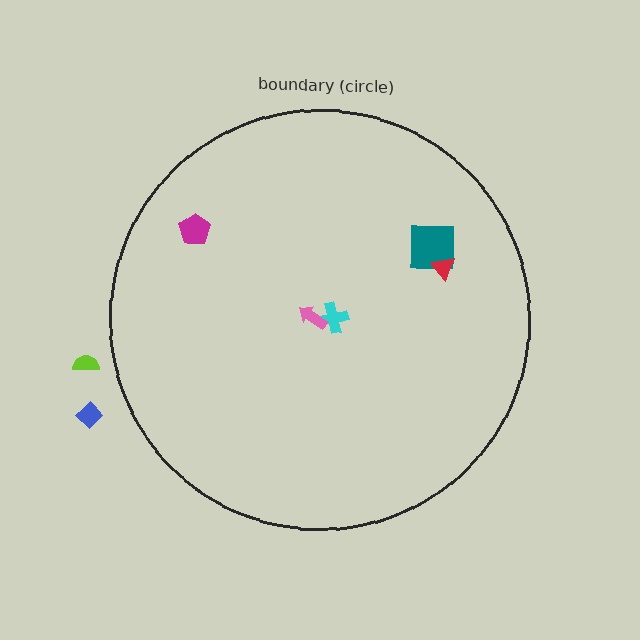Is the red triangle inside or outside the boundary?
Inside.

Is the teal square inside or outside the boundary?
Inside.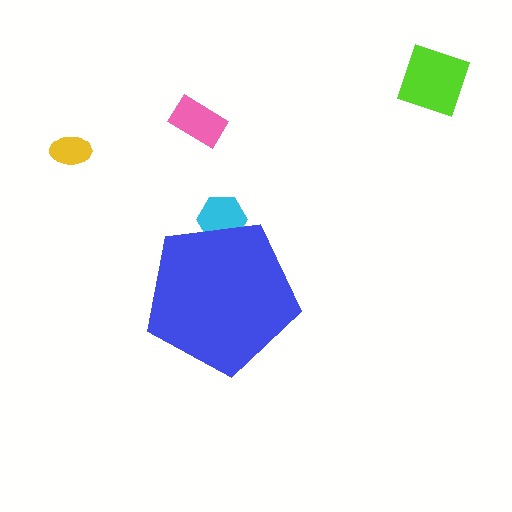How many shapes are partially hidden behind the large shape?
1 shape is partially hidden.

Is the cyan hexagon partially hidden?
Yes, the cyan hexagon is partially hidden behind the blue pentagon.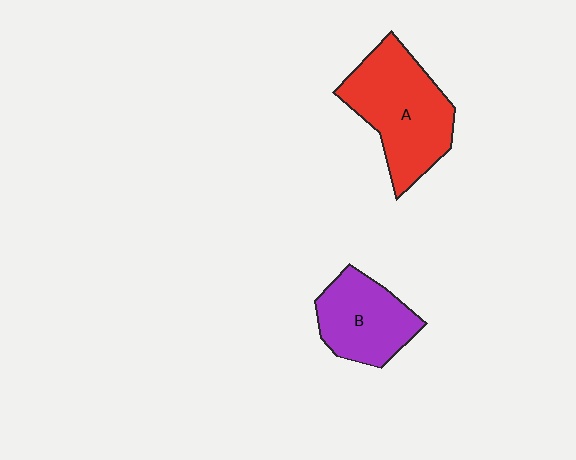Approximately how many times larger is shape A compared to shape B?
Approximately 1.4 times.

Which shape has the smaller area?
Shape B (purple).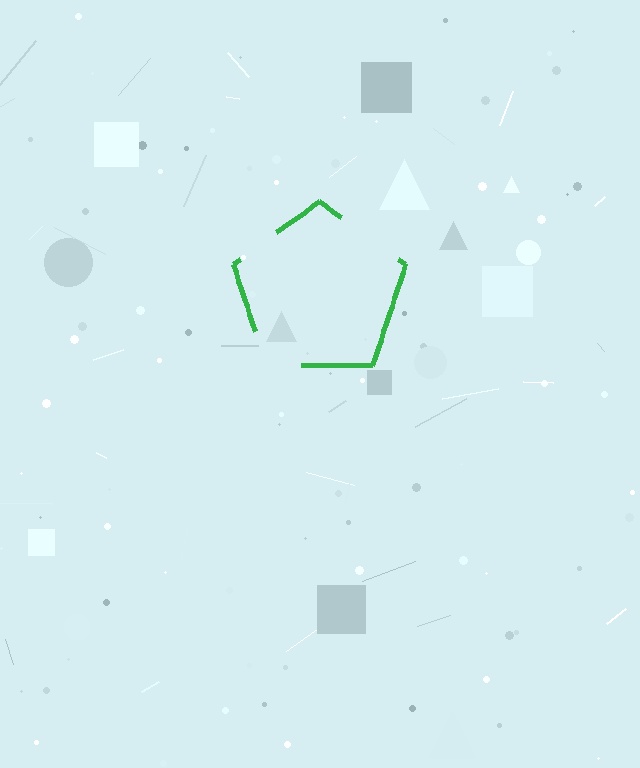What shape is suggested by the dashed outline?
The dashed outline suggests a pentagon.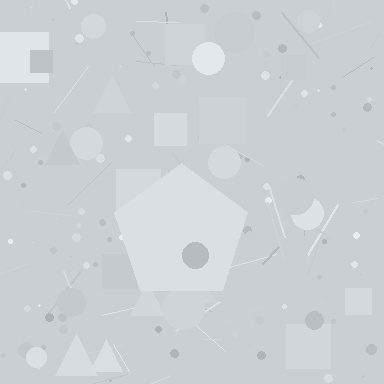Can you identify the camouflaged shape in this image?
The camouflaged shape is a pentagon.